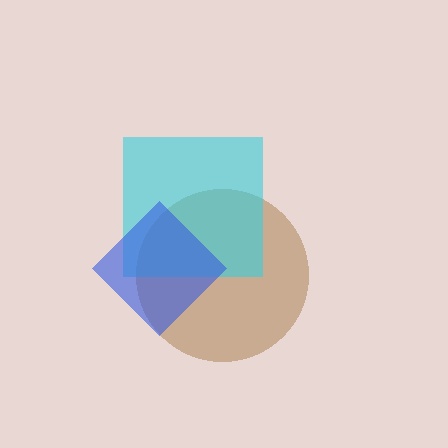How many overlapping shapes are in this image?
There are 3 overlapping shapes in the image.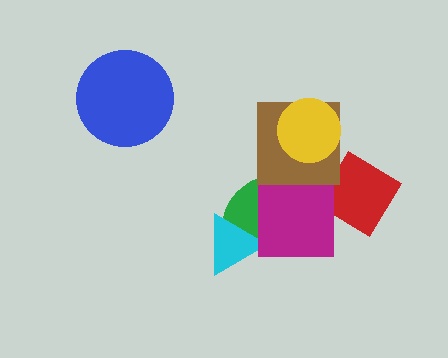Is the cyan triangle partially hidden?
No, no other shape covers it.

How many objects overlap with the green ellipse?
2 objects overlap with the green ellipse.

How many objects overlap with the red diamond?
0 objects overlap with the red diamond.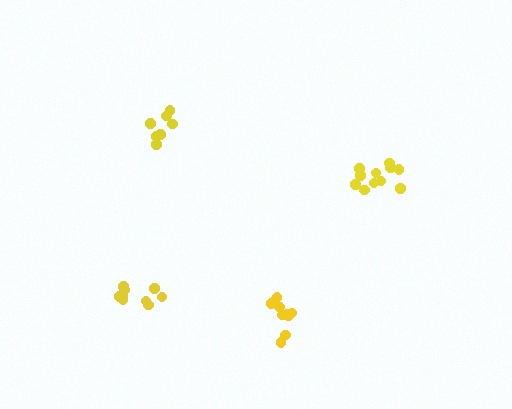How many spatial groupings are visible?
There are 4 spatial groupings.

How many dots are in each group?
Group 1: 11 dots, Group 2: 10 dots, Group 3: 9 dots, Group 4: 7 dots (37 total).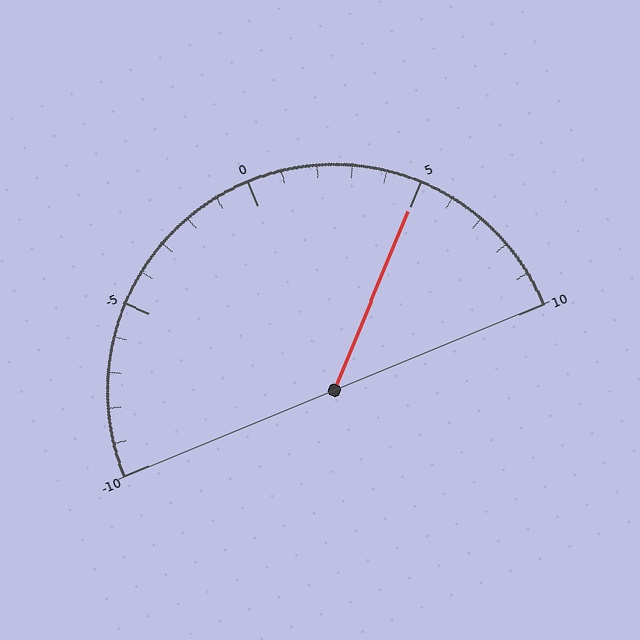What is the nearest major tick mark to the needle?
The nearest major tick mark is 5.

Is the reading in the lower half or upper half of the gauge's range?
The reading is in the upper half of the range (-10 to 10).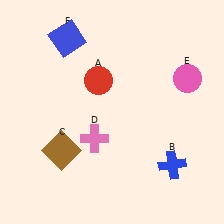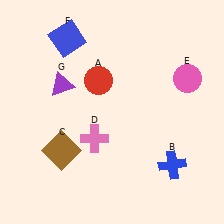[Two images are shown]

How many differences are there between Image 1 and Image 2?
There is 1 difference between the two images.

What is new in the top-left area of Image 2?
A purple triangle (G) was added in the top-left area of Image 2.